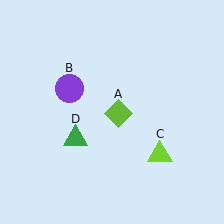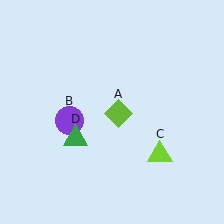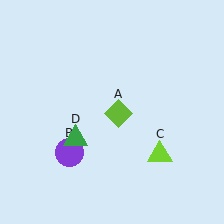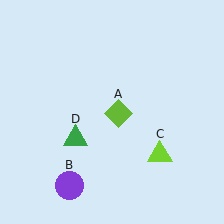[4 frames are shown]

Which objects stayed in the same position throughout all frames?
Lime diamond (object A) and lime triangle (object C) and green triangle (object D) remained stationary.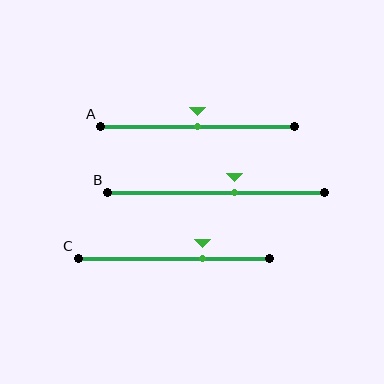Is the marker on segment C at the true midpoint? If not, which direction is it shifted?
No, the marker on segment C is shifted to the right by about 15% of the segment length.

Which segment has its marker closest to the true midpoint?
Segment A has its marker closest to the true midpoint.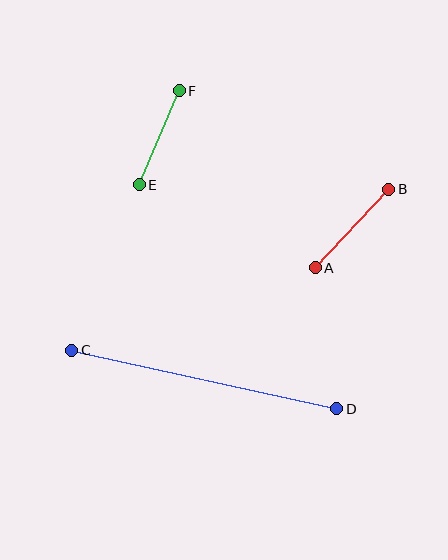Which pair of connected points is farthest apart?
Points C and D are farthest apart.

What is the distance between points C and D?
The distance is approximately 271 pixels.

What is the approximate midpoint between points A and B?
The midpoint is at approximately (352, 229) pixels.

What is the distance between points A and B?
The distance is approximately 108 pixels.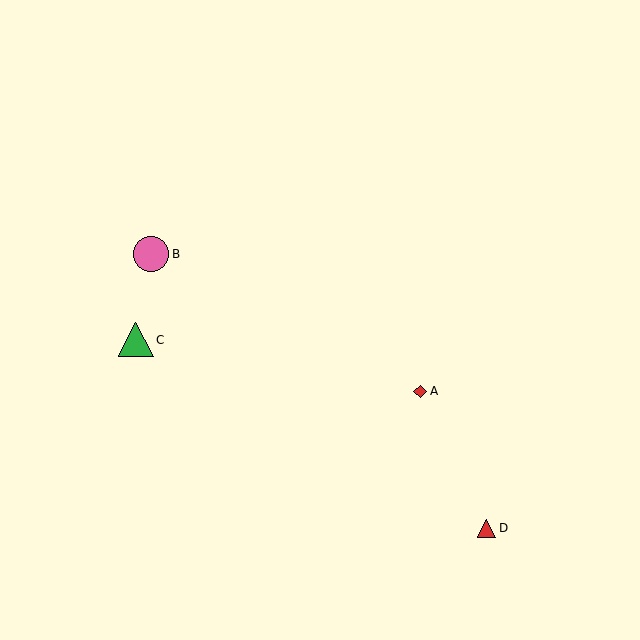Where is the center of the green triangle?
The center of the green triangle is at (136, 340).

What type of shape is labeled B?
Shape B is a pink circle.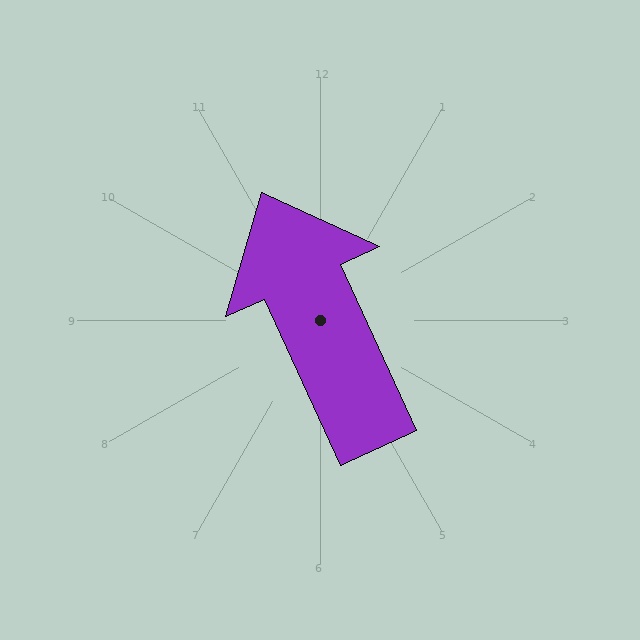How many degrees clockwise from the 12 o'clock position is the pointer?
Approximately 335 degrees.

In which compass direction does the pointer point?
Northwest.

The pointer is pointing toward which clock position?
Roughly 11 o'clock.